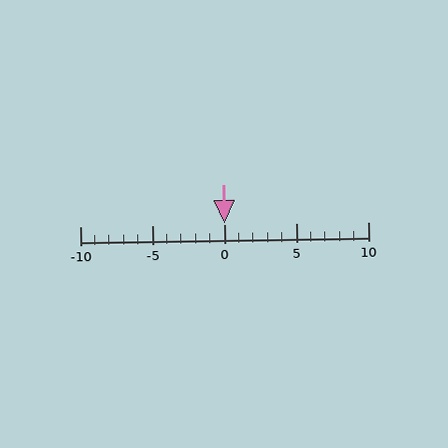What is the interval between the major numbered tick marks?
The major tick marks are spaced 5 units apart.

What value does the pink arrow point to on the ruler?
The pink arrow points to approximately 0.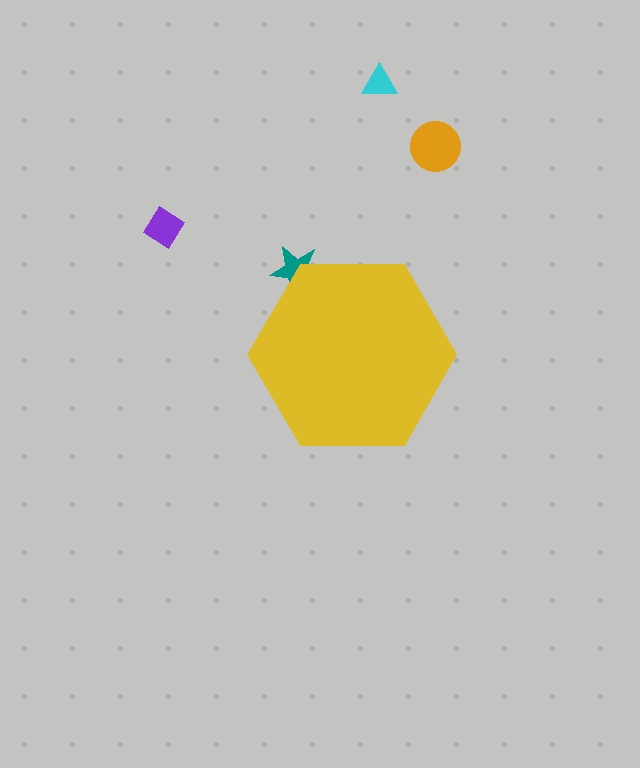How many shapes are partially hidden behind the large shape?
1 shape is partially hidden.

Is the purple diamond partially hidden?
No, the purple diamond is fully visible.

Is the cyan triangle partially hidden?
No, the cyan triangle is fully visible.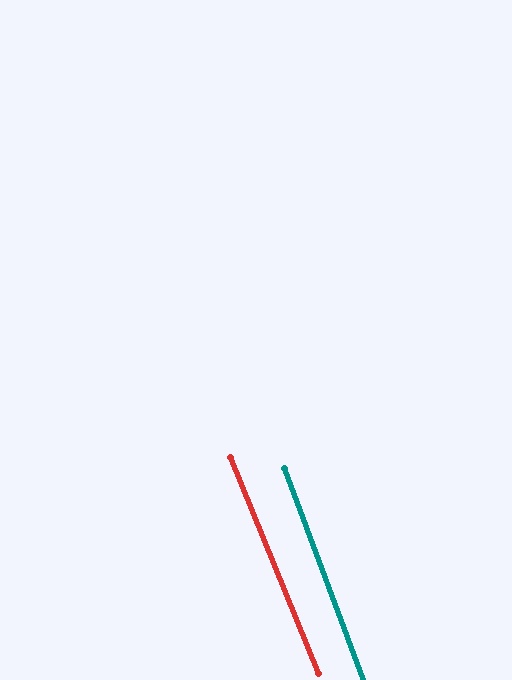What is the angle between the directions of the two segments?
Approximately 2 degrees.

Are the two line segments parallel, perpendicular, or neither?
Parallel — their directions differ by only 1.9°.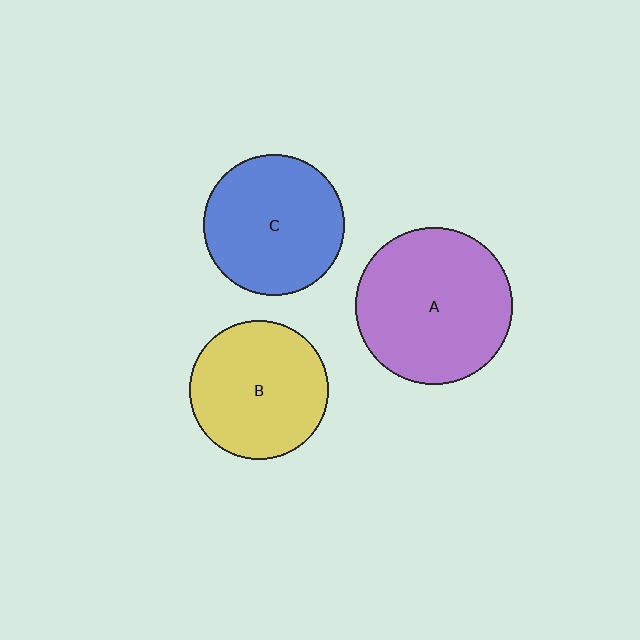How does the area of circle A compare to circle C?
Approximately 1.3 times.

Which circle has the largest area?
Circle A (purple).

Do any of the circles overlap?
No, none of the circles overlap.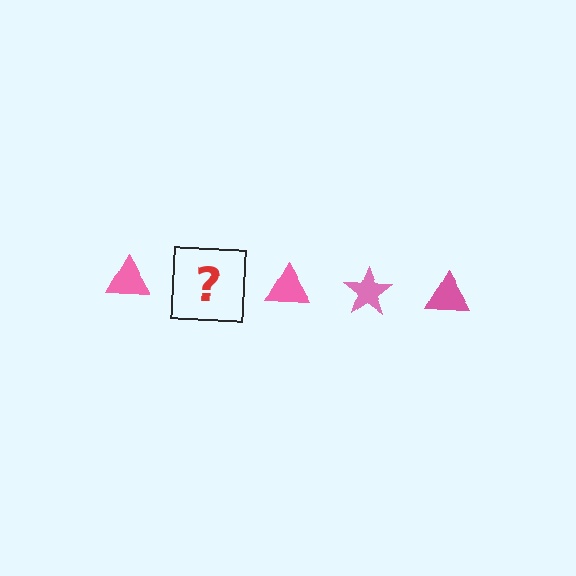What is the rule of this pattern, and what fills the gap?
The rule is that the pattern cycles through triangle, star shapes in pink. The gap should be filled with a pink star.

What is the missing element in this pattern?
The missing element is a pink star.